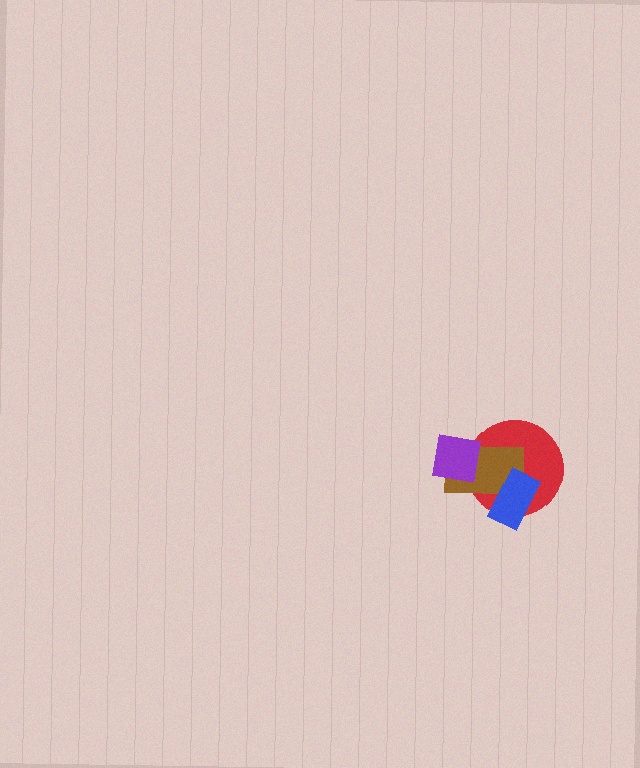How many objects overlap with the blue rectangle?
2 objects overlap with the blue rectangle.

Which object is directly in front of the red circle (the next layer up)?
The brown rectangle is directly in front of the red circle.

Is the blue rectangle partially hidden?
No, no other shape covers it.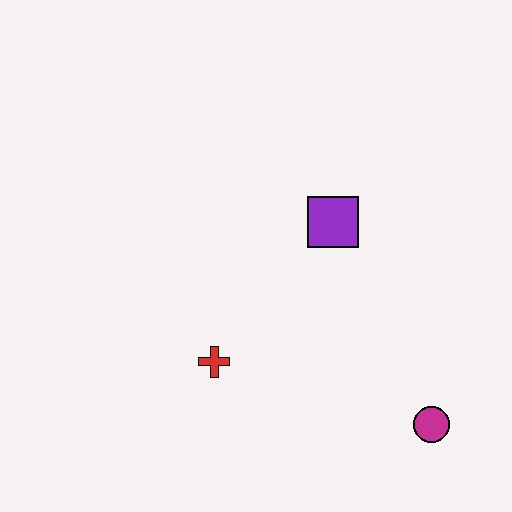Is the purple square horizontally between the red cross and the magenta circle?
Yes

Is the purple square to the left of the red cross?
No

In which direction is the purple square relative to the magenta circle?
The purple square is above the magenta circle.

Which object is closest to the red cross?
The purple square is closest to the red cross.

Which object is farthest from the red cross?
The magenta circle is farthest from the red cross.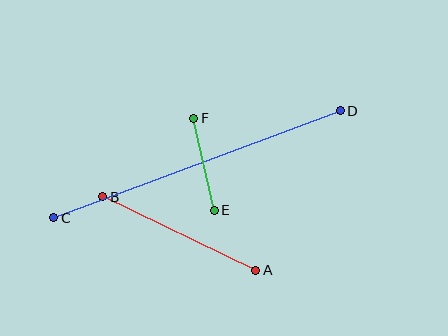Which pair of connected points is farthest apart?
Points C and D are farthest apart.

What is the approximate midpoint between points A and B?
The midpoint is at approximately (179, 233) pixels.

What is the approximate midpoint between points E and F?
The midpoint is at approximately (204, 164) pixels.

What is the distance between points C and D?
The distance is approximately 306 pixels.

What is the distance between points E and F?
The distance is approximately 94 pixels.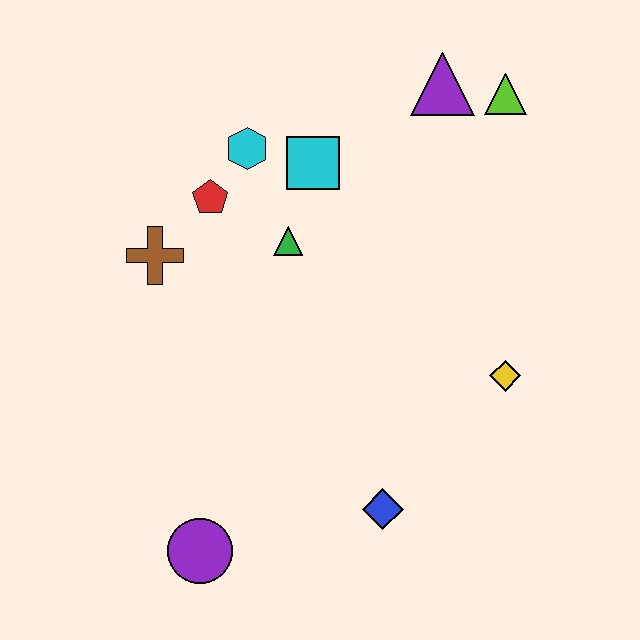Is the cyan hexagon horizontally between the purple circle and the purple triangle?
Yes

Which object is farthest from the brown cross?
The lime triangle is farthest from the brown cross.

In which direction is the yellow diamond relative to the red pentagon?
The yellow diamond is to the right of the red pentagon.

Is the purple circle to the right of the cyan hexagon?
No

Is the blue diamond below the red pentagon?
Yes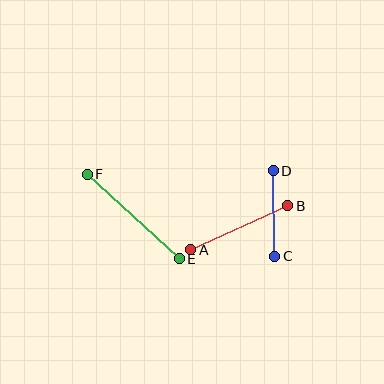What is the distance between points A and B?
The distance is approximately 107 pixels.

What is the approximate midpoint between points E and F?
The midpoint is at approximately (133, 217) pixels.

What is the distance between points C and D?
The distance is approximately 85 pixels.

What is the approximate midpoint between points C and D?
The midpoint is at approximately (274, 214) pixels.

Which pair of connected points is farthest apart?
Points E and F are farthest apart.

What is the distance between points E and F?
The distance is approximately 125 pixels.